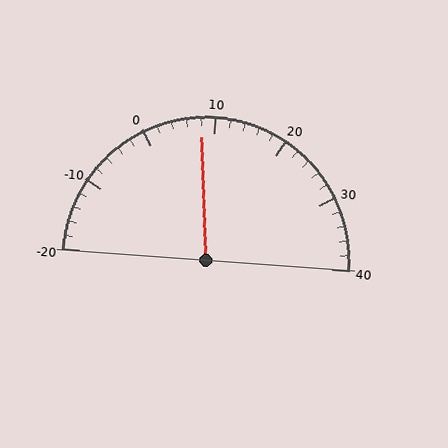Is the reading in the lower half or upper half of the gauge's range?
The reading is in the lower half of the range (-20 to 40).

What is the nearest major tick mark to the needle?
The nearest major tick mark is 10.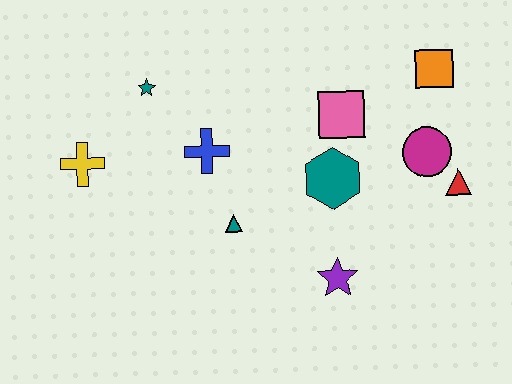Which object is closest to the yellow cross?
The teal star is closest to the yellow cross.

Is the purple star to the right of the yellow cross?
Yes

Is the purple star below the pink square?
Yes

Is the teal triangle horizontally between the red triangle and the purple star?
No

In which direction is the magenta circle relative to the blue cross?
The magenta circle is to the right of the blue cross.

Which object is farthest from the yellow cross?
The red triangle is farthest from the yellow cross.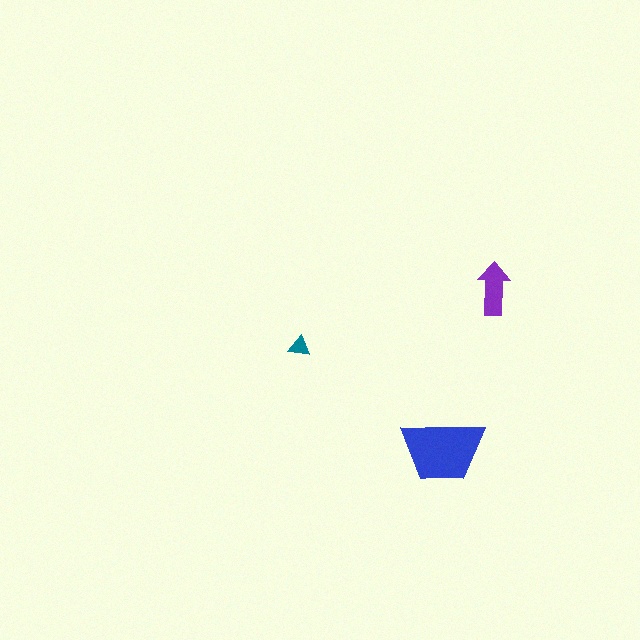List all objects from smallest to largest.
The teal triangle, the purple arrow, the blue trapezoid.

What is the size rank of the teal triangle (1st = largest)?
3rd.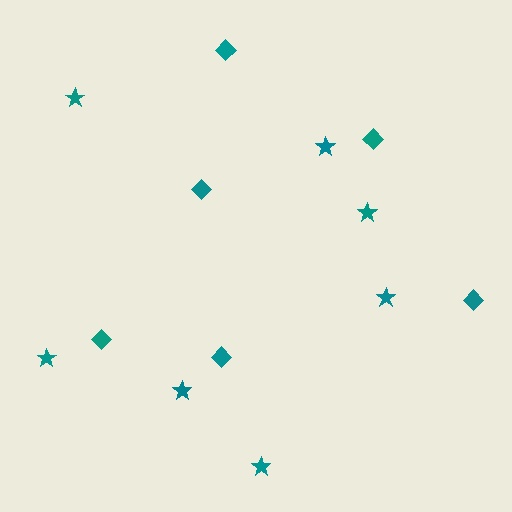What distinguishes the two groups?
There are 2 groups: one group of diamonds (6) and one group of stars (7).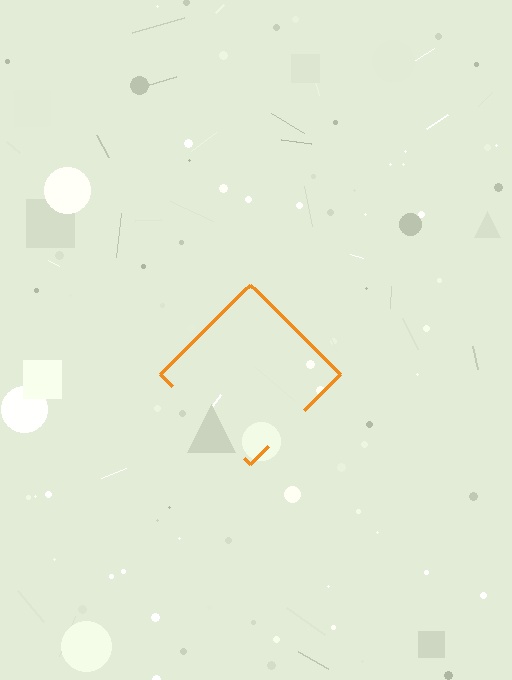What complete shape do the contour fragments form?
The contour fragments form a diamond.